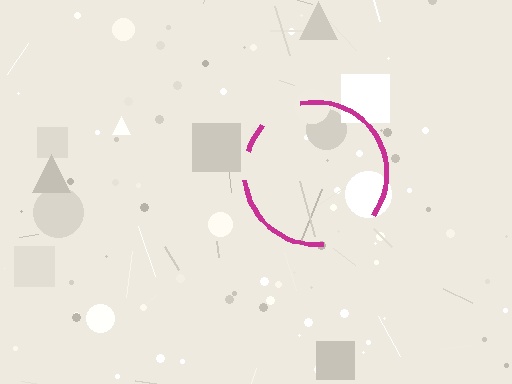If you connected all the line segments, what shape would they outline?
They would outline a circle.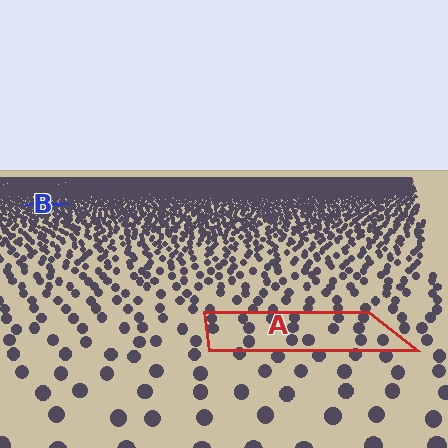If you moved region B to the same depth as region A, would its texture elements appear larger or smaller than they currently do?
They would appear larger. At a closer depth, the same texture elements are projected at a bigger on-screen size.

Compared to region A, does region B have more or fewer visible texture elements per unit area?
Region B has more texture elements per unit area — they are packed more densely because it is farther away.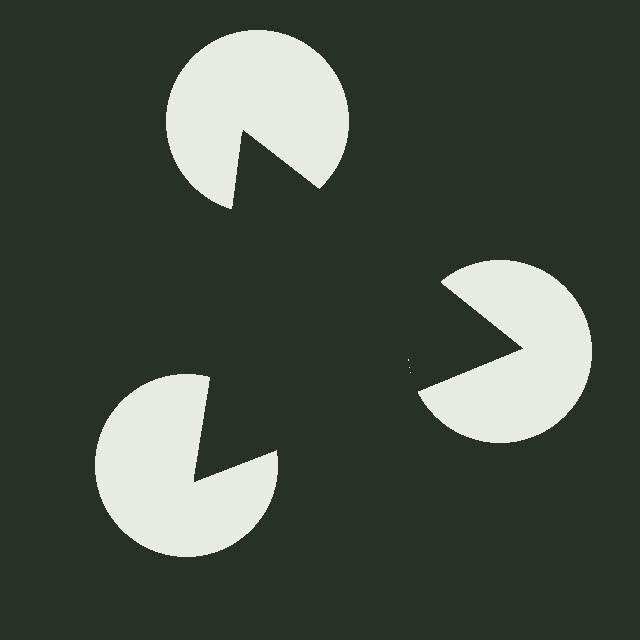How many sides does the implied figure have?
3 sides.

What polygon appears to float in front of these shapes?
An illusory triangle — its edges are inferred from the aligned wedge cuts in the pac-man discs, not physically drawn.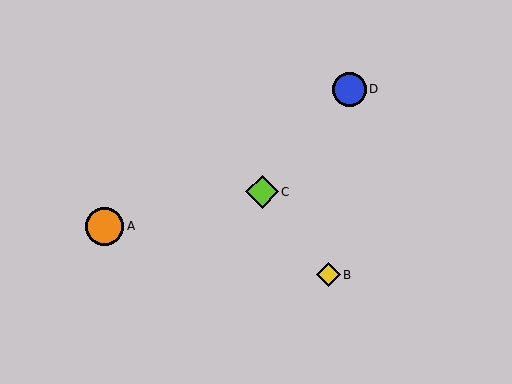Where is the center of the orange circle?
The center of the orange circle is at (105, 226).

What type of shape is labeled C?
Shape C is a lime diamond.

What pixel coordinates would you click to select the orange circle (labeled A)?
Click at (105, 226) to select the orange circle A.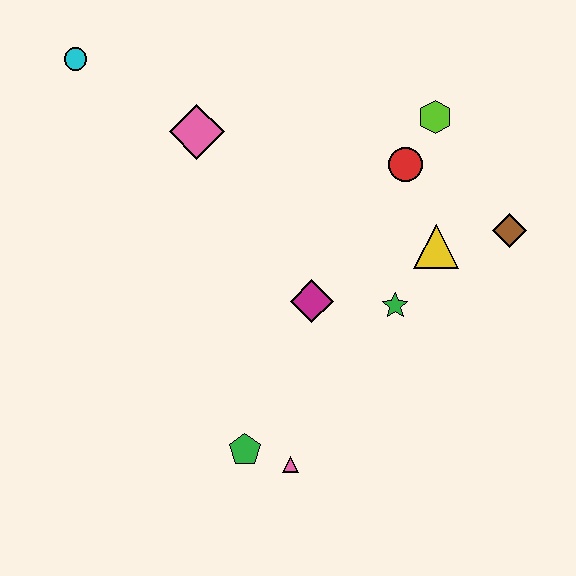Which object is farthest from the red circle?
The cyan circle is farthest from the red circle.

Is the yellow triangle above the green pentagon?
Yes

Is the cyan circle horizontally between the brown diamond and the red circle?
No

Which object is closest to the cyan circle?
The pink diamond is closest to the cyan circle.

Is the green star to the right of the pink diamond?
Yes